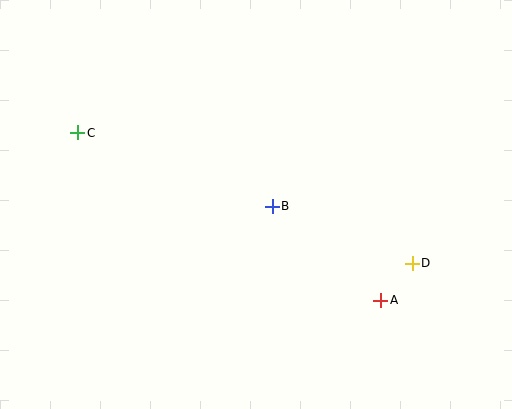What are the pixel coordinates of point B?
Point B is at (272, 206).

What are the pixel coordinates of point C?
Point C is at (78, 133).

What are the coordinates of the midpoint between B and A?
The midpoint between B and A is at (326, 253).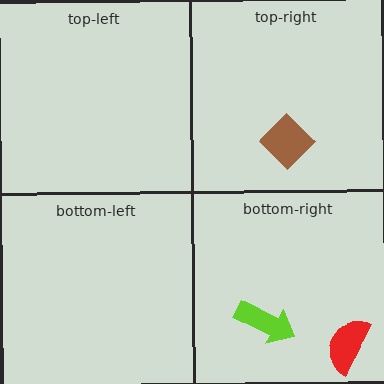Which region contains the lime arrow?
The bottom-right region.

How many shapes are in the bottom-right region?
2.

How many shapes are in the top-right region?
1.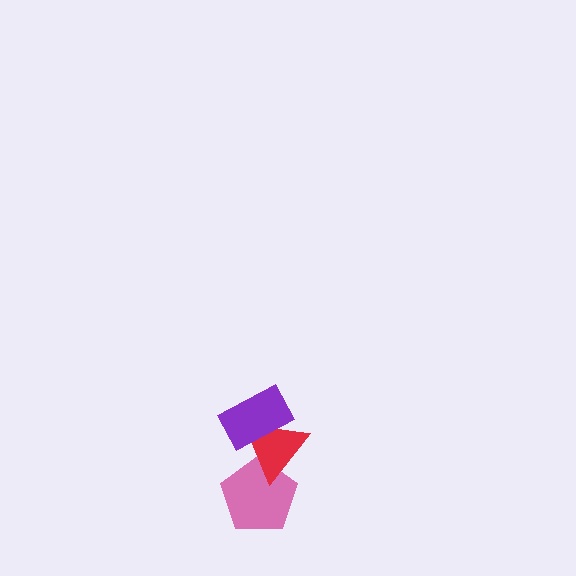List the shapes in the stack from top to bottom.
From top to bottom: the purple rectangle, the red triangle, the pink pentagon.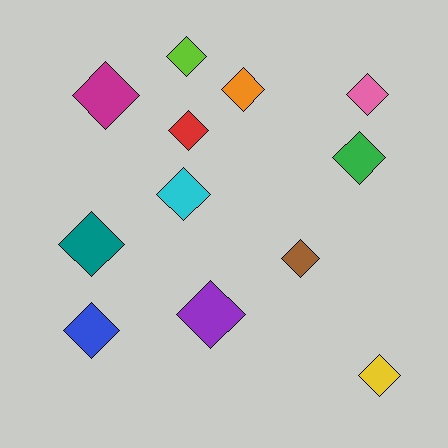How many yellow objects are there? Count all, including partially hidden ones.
There is 1 yellow object.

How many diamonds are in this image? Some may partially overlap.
There are 12 diamonds.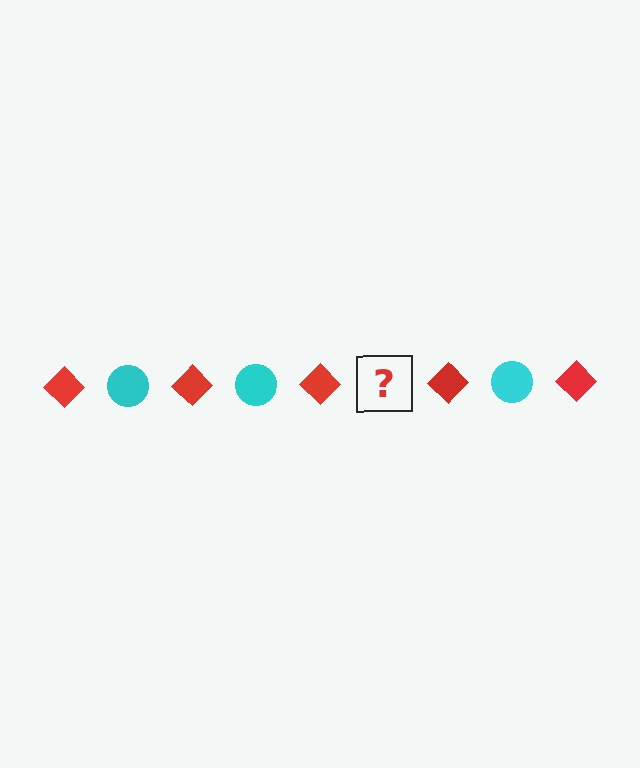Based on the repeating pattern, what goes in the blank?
The blank should be a cyan circle.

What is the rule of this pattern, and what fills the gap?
The rule is that the pattern alternates between red diamond and cyan circle. The gap should be filled with a cyan circle.